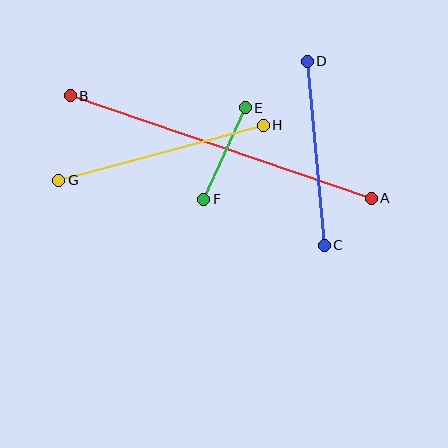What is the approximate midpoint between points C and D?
The midpoint is at approximately (316, 153) pixels.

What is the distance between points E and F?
The distance is approximately 101 pixels.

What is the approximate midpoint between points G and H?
The midpoint is at approximately (161, 153) pixels.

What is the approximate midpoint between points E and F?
The midpoint is at approximately (224, 153) pixels.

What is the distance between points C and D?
The distance is approximately 184 pixels.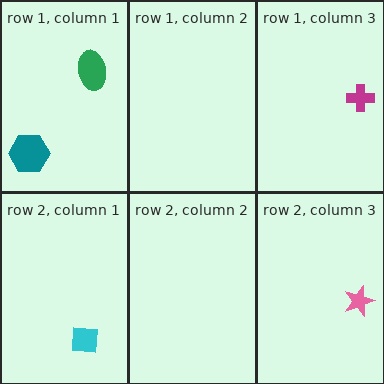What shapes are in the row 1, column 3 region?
The magenta cross.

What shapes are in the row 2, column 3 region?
The pink star.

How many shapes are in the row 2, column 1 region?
1.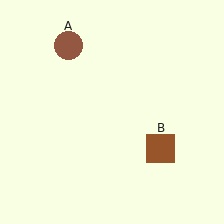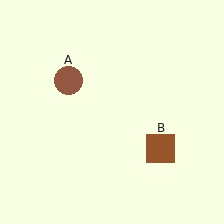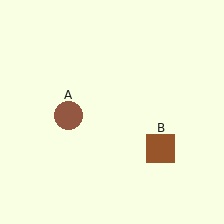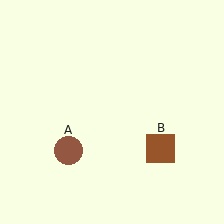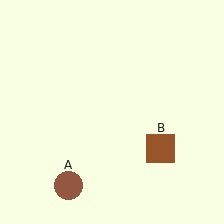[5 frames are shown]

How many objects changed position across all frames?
1 object changed position: brown circle (object A).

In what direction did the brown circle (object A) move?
The brown circle (object A) moved down.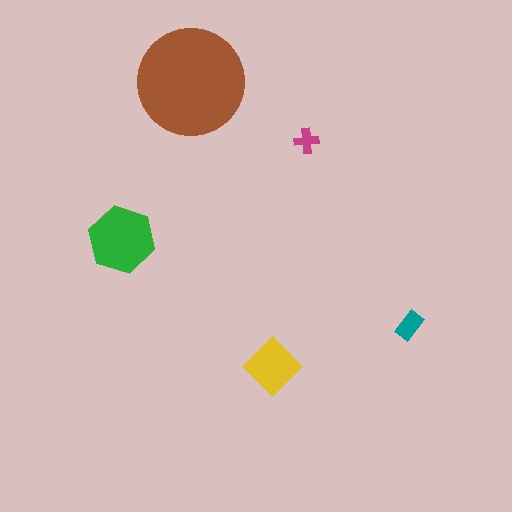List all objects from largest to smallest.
The brown circle, the green hexagon, the yellow diamond, the teal rectangle, the magenta cross.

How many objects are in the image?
There are 5 objects in the image.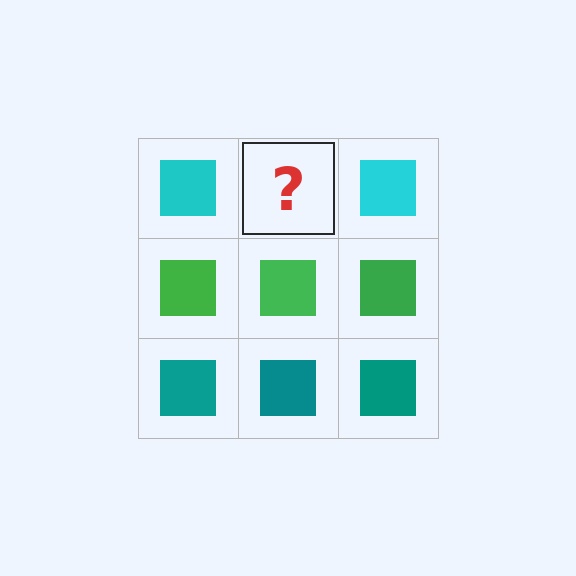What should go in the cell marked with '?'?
The missing cell should contain a cyan square.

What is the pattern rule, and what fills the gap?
The rule is that each row has a consistent color. The gap should be filled with a cyan square.